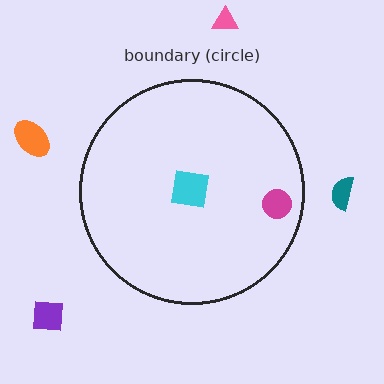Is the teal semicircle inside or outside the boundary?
Outside.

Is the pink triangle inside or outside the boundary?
Outside.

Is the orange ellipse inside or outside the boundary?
Outside.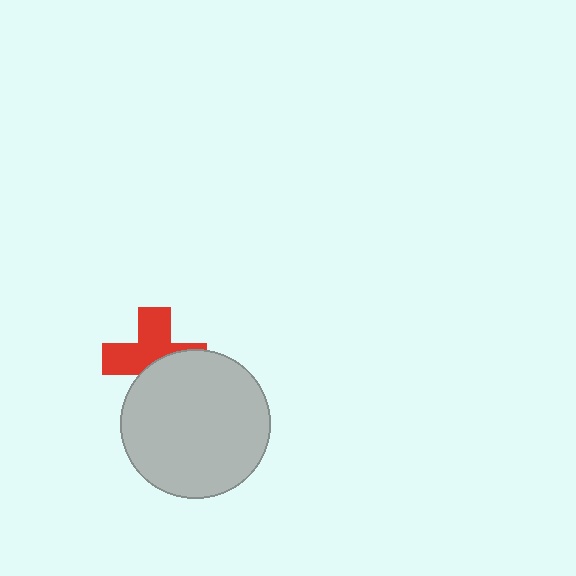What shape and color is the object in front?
The object in front is a light gray circle.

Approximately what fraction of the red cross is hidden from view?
Roughly 44% of the red cross is hidden behind the light gray circle.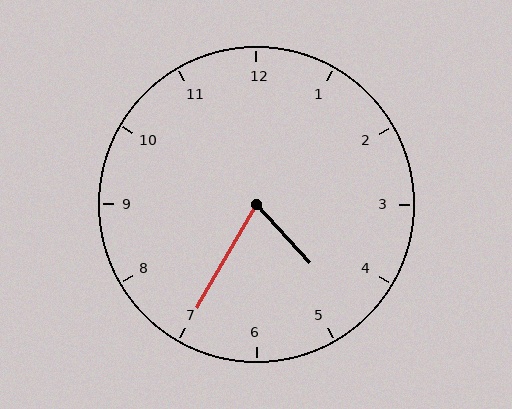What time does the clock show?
4:35.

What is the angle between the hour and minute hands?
Approximately 72 degrees.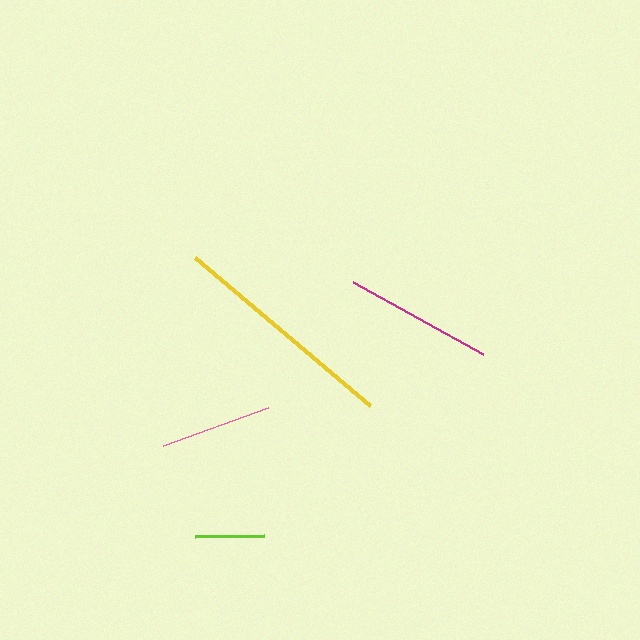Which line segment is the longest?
The yellow line is the longest at approximately 229 pixels.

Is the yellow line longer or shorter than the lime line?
The yellow line is longer than the lime line.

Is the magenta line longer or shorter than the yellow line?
The yellow line is longer than the magenta line.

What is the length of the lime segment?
The lime segment is approximately 70 pixels long.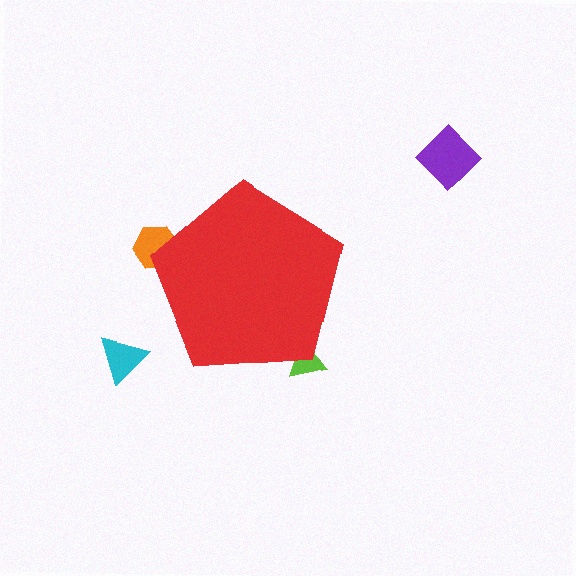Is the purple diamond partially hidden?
No, the purple diamond is fully visible.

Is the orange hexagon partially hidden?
Yes, the orange hexagon is partially hidden behind the red pentagon.